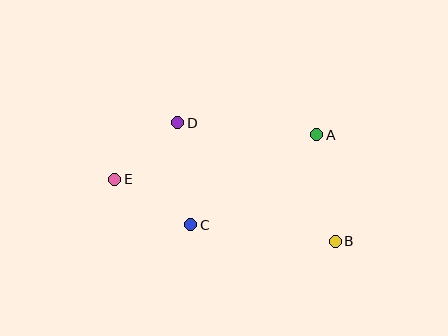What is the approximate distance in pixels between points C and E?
The distance between C and E is approximately 89 pixels.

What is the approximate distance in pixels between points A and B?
The distance between A and B is approximately 108 pixels.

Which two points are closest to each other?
Points D and E are closest to each other.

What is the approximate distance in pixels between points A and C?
The distance between A and C is approximately 155 pixels.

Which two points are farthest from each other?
Points B and E are farthest from each other.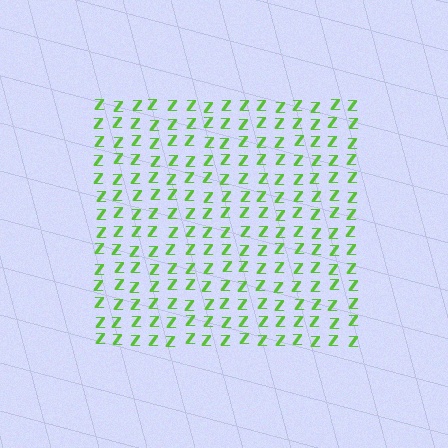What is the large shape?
The large shape is a square.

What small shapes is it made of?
It is made of small letter Z's.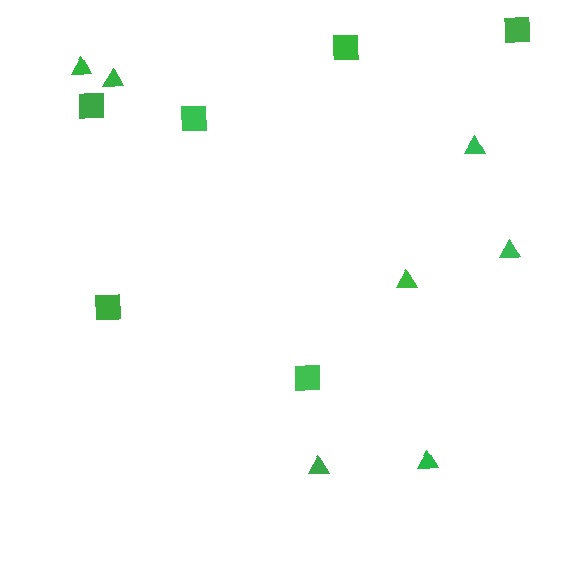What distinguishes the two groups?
There are 2 groups: one group of triangles (7) and one group of squares (6).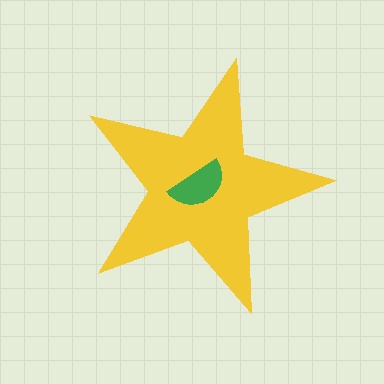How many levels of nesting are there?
2.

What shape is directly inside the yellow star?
The green semicircle.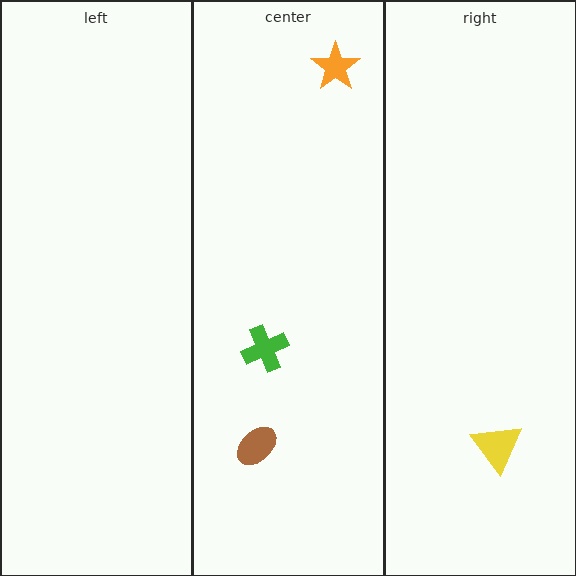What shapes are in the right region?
The yellow triangle.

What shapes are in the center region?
The green cross, the orange star, the brown ellipse.